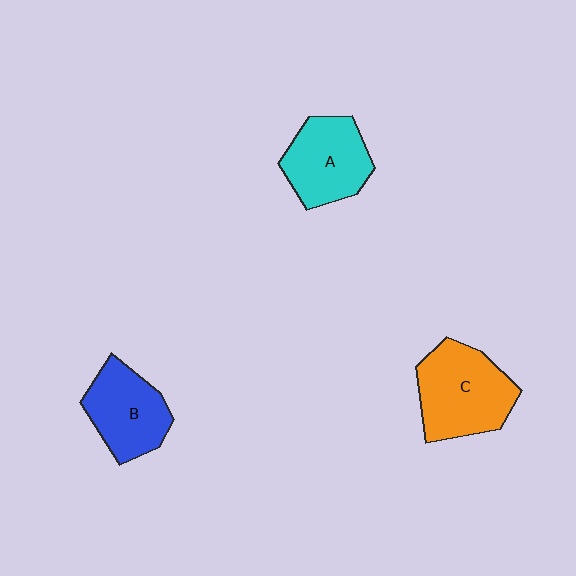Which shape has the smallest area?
Shape B (blue).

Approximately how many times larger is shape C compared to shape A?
Approximately 1.2 times.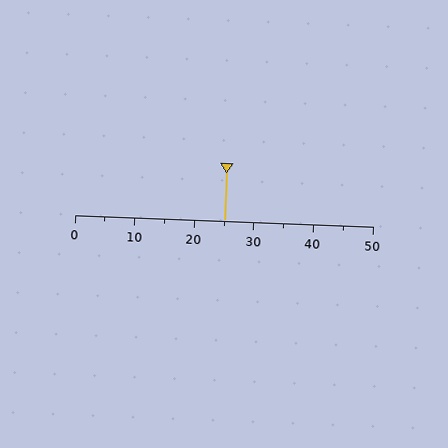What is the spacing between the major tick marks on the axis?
The major ticks are spaced 10 apart.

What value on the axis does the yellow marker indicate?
The marker indicates approximately 25.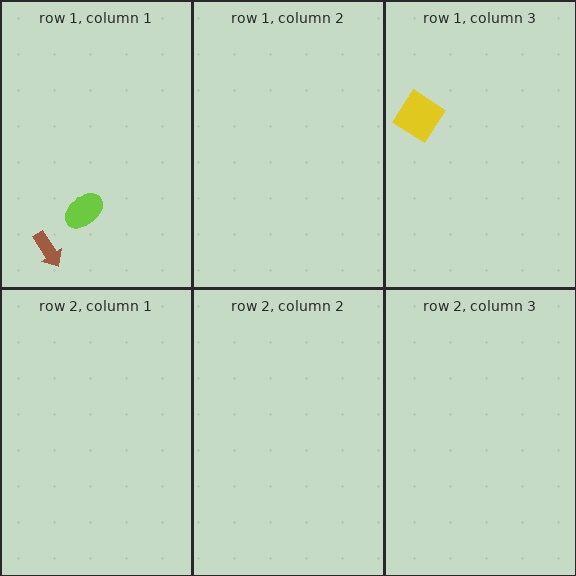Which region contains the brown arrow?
The row 1, column 1 region.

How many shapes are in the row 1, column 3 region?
1.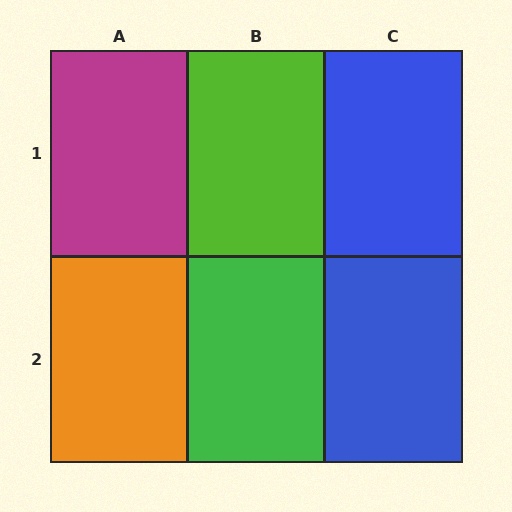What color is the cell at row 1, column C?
Blue.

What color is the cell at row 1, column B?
Lime.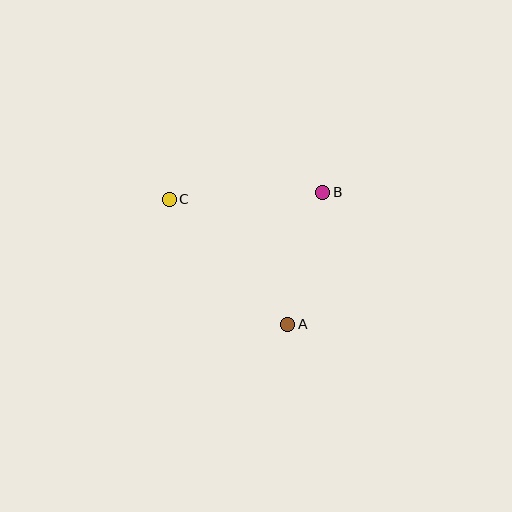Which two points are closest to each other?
Points A and B are closest to each other.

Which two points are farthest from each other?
Points A and C are farthest from each other.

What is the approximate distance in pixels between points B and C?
The distance between B and C is approximately 154 pixels.